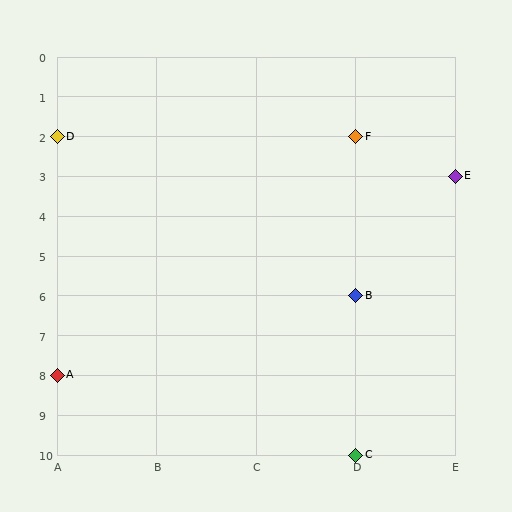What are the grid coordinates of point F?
Point F is at grid coordinates (D, 2).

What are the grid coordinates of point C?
Point C is at grid coordinates (D, 10).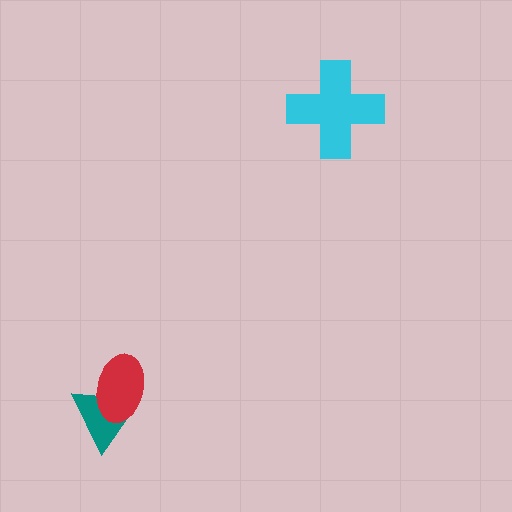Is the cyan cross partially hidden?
No, no other shape covers it.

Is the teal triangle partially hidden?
Yes, it is partially covered by another shape.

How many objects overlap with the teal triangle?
1 object overlaps with the teal triangle.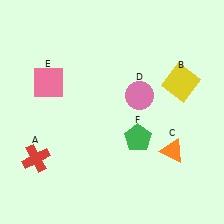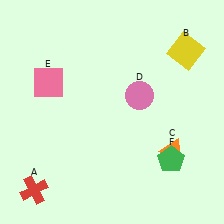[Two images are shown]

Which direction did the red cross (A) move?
The red cross (A) moved down.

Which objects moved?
The objects that moved are: the red cross (A), the yellow square (B), the green pentagon (F).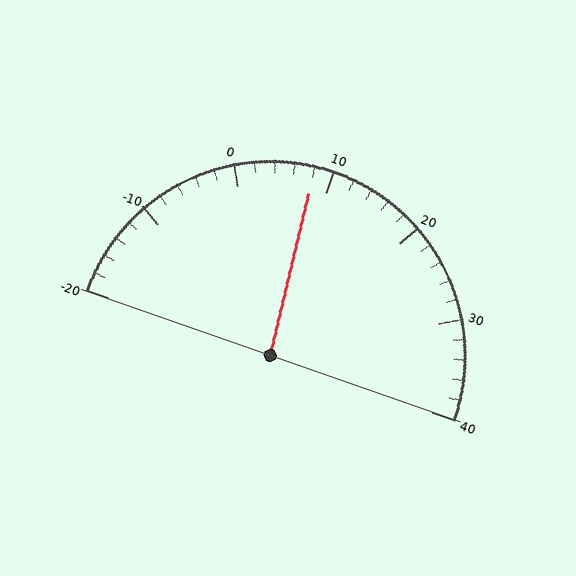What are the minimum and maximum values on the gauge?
The gauge ranges from -20 to 40.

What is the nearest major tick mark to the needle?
The nearest major tick mark is 10.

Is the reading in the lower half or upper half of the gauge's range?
The reading is in the lower half of the range (-20 to 40).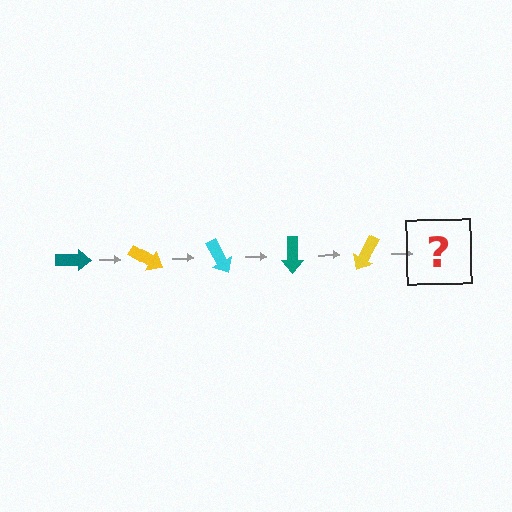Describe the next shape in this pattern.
It should be a cyan arrow, rotated 150 degrees from the start.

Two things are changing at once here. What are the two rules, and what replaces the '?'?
The two rules are that it rotates 30 degrees each step and the color cycles through teal, yellow, and cyan. The '?' should be a cyan arrow, rotated 150 degrees from the start.